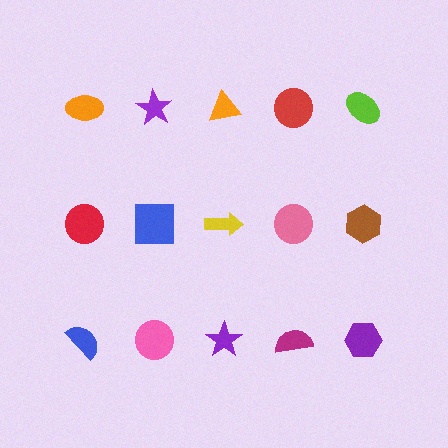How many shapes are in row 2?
5 shapes.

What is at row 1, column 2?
A purple star.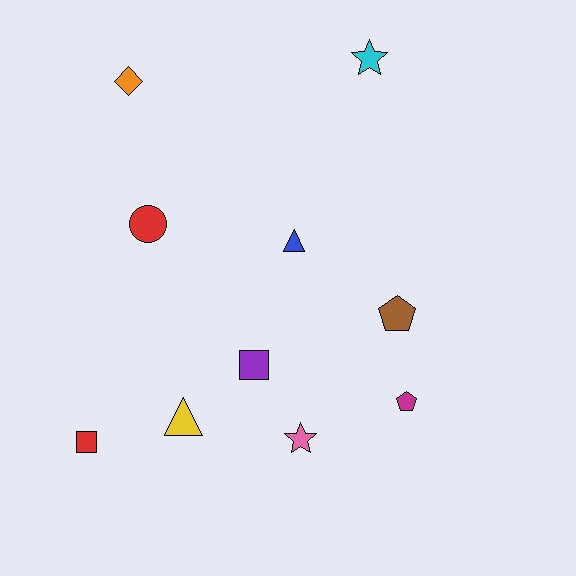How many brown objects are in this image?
There is 1 brown object.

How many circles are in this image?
There is 1 circle.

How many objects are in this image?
There are 10 objects.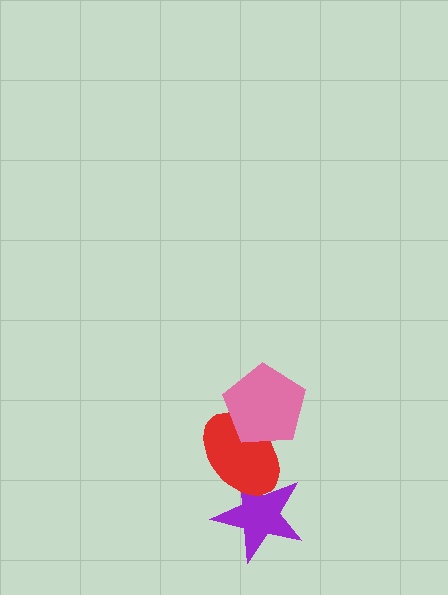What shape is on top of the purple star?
The red ellipse is on top of the purple star.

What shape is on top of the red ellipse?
The pink pentagon is on top of the red ellipse.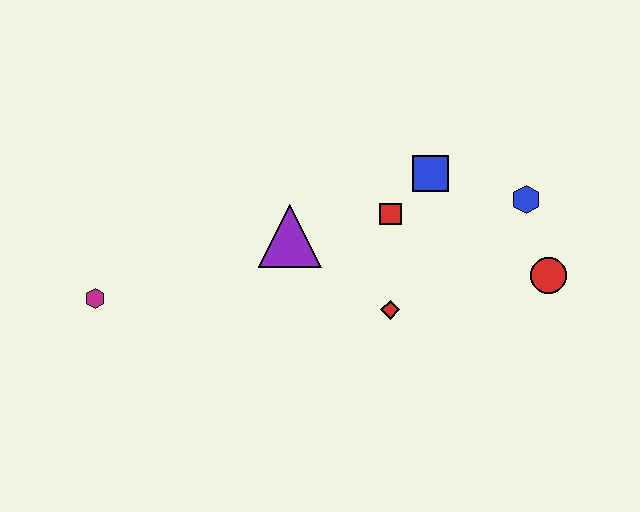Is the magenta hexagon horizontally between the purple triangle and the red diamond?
No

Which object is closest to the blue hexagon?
The red circle is closest to the blue hexagon.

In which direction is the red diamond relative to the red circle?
The red diamond is to the left of the red circle.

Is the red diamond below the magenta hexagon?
Yes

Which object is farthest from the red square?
The magenta hexagon is farthest from the red square.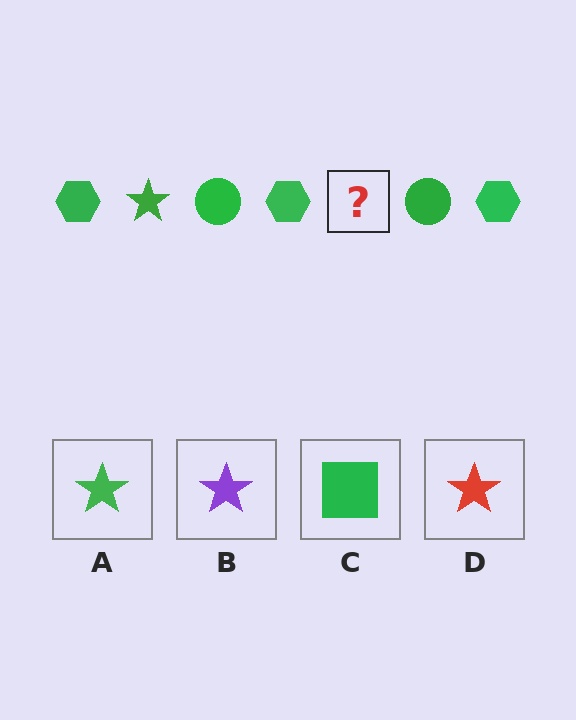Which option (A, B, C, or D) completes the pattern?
A.